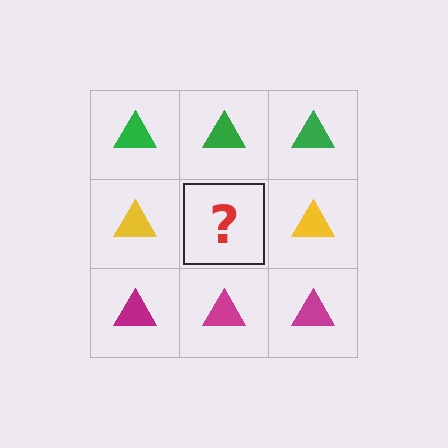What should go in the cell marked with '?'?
The missing cell should contain a yellow triangle.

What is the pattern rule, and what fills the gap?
The rule is that each row has a consistent color. The gap should be filled with a yellow triangle.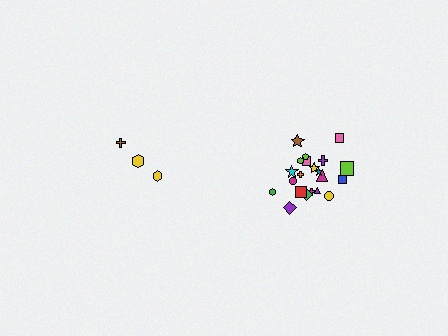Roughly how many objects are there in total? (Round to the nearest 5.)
Roughly 25 objects in total.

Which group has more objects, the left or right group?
The right group.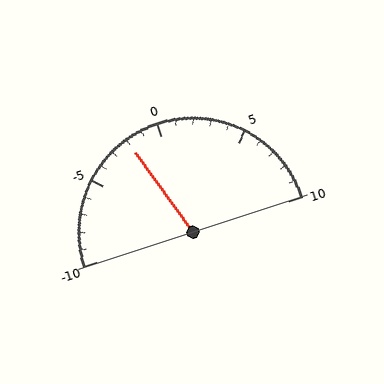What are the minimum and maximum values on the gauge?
The gauge ranges from -10 to 10.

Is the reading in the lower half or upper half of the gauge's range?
The reading is in the lower half of the range (-10 to 10).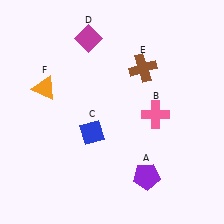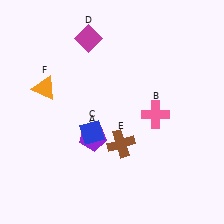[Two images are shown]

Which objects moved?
The objects that moved are: the purple pentagon (A), the brown cross (E).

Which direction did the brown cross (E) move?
The brown cross (E) moved down.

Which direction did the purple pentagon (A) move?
The purple pentagon (A) moved left.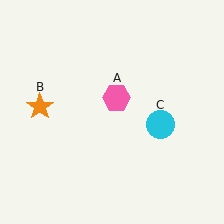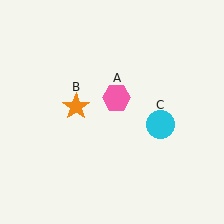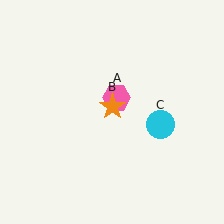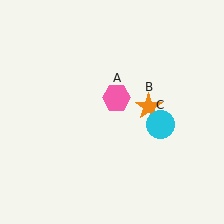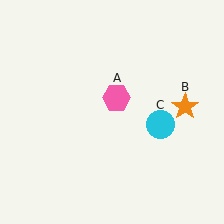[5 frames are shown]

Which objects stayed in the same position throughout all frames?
Pink hexagon (object A) and cyan circle (object C) remained stationary.